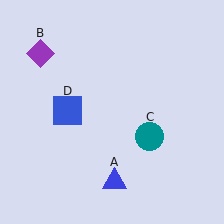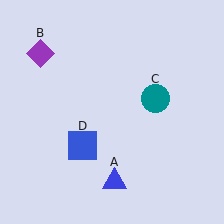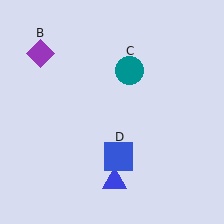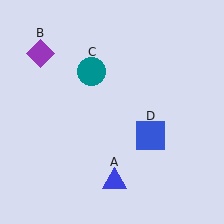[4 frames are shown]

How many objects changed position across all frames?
2 objects changed position: teal circle (object C), blue square (object D).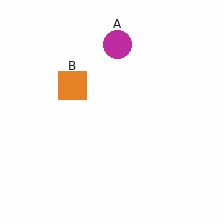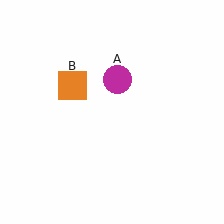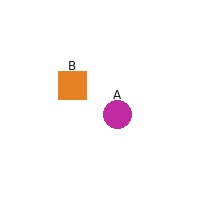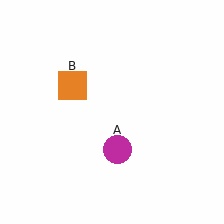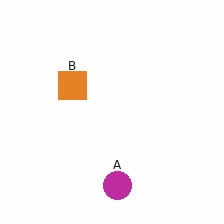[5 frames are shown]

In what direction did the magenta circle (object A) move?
The magenta circle (object A) moved down.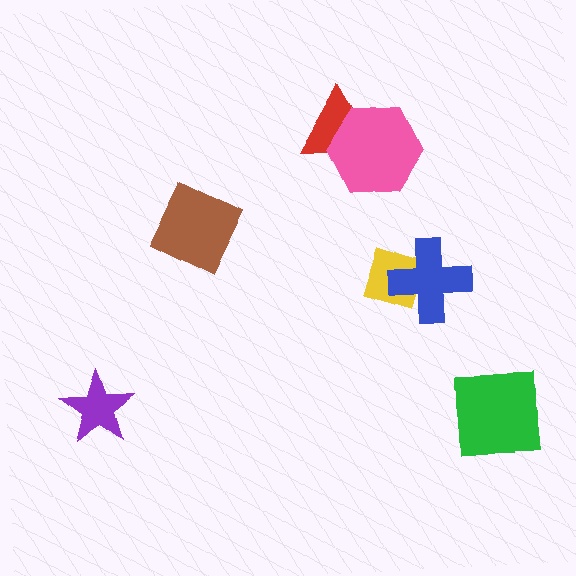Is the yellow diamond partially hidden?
Yes, it is partially covered by another shape.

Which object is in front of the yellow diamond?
The blue cross is in front of the yellow diamond.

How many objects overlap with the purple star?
0 objects overlap with the purple star.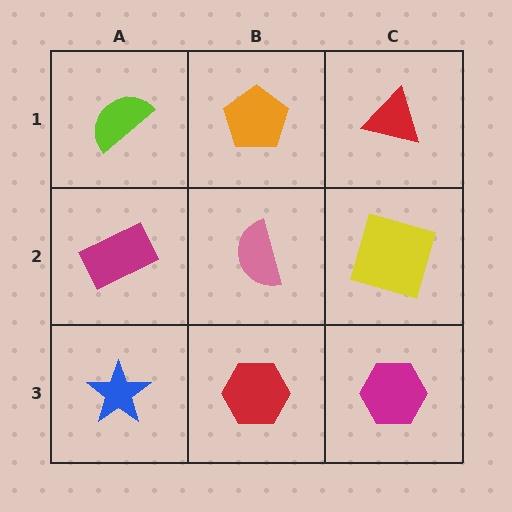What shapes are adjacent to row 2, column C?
A red triangle (row 1, column C), a magenta hexagon (row 3, column C), a pink semicircle (row 2, column B).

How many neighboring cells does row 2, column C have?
3.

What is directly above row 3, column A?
A magenta rectangle.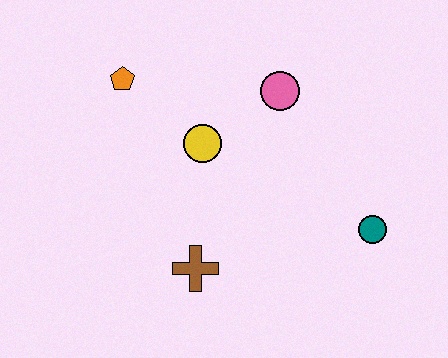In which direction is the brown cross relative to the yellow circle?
The brown cross is below the yellow circle.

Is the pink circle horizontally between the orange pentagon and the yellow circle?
No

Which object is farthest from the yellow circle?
The teal circle is farthest from the yellow circle.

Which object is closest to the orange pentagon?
The yellow circle is closest to the orange pentagon.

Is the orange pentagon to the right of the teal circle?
No